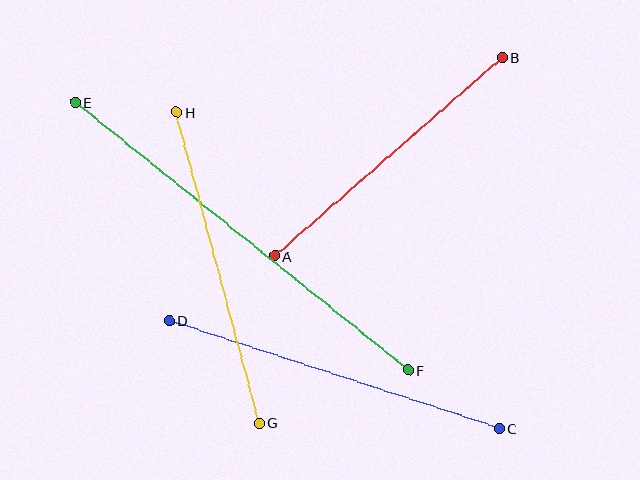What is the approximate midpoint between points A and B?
The midpoint is at approximately (389, 157) pixels.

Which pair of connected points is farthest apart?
Points E and F are farthest apart.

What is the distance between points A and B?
The distance is approximately 302 pixels.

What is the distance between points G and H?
The distance is approximately 322 pixels.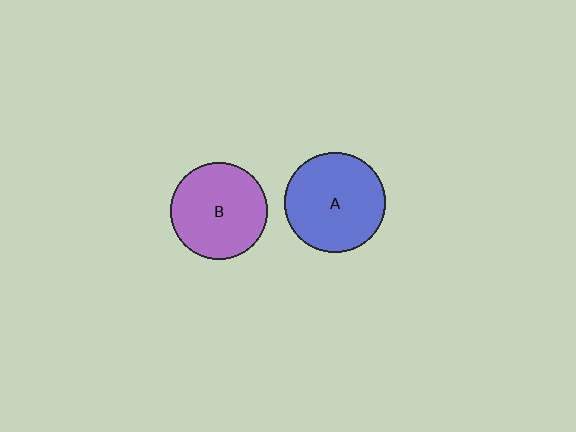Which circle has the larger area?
Circle A (blue).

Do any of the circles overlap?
No, none of the circles overlap.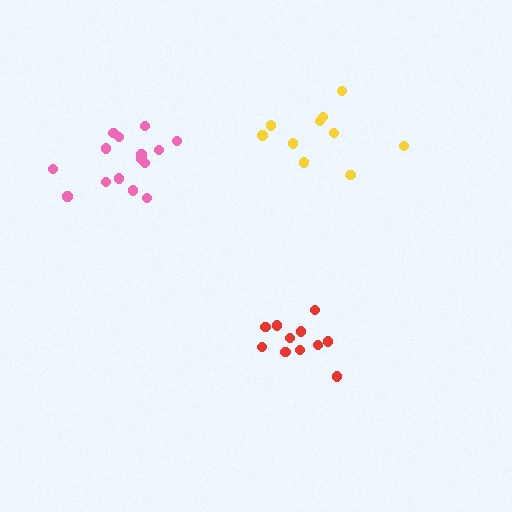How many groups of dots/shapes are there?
There are 3 groups.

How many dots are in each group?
Group 1: 15 dots, Group 2: 10 dots, Group 3: 11 dots (36 total).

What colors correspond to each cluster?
The clusters are colored: pink, yellow, red.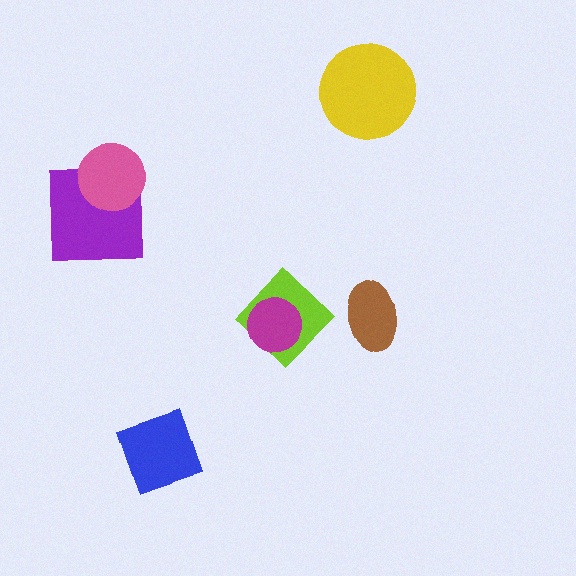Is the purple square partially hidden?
Yes, it is partially covered by another shape.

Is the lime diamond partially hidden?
Yes, it is partially covered by another shape.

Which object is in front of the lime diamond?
The magenta circle is in front of the lime diamond.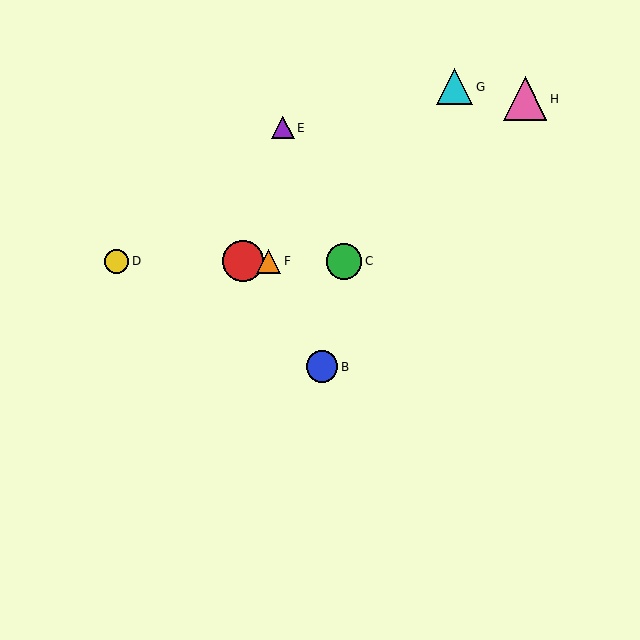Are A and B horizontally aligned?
No, A is at y≈261 and B is at y≈367.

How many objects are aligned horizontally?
4 objects (A, C, D, F) are aligned horizontally.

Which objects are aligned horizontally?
Objects A, C, D, F are aligned horizontally.